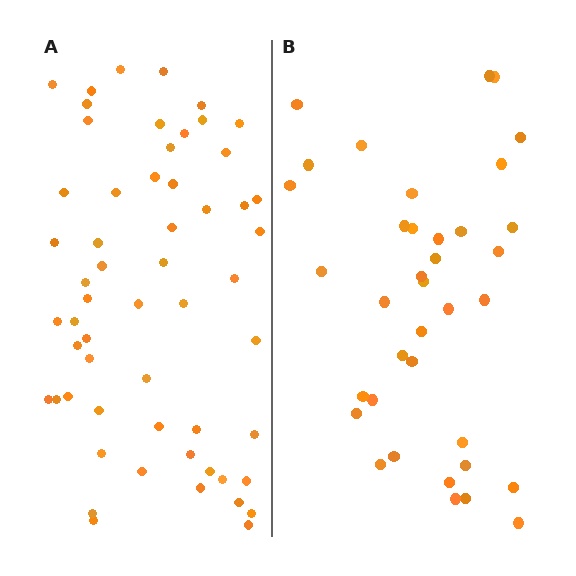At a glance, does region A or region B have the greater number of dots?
Region A (the left region) has more dots.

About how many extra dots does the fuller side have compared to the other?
Region A has approximately 20 more dots than region B.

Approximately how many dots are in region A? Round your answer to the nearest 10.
About 60 dots. (The exact count is 57, which rounds to 60.)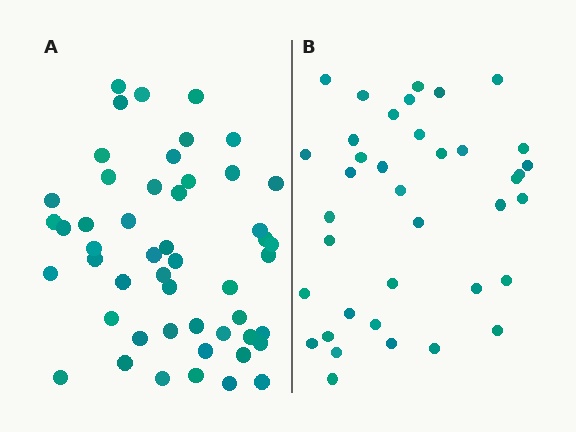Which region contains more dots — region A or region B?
Region A (the left region) has more dots.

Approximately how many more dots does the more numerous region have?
Region A has roughly 12 or so more dots than region B.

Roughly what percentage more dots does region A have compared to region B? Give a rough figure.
About 30% more.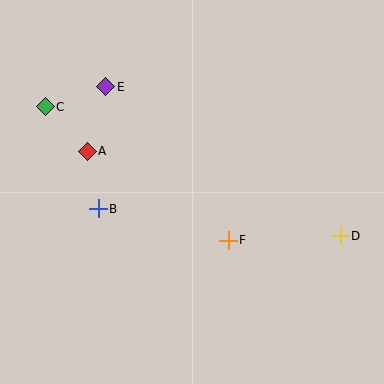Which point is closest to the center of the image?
Point F at (228, 240) is closest to the center.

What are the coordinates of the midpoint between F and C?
The midpoint between F and C is at (137, 173).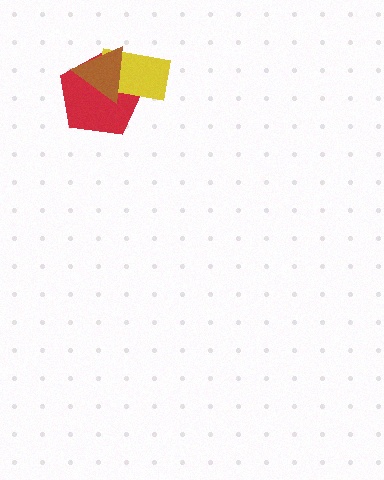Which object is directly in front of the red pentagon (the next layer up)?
The yellow rectangle is directly in front of the red pentagon.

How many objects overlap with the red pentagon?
2 objects overlap with the red pentagon.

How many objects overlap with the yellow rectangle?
2 objects overlap with the yellow rectangle.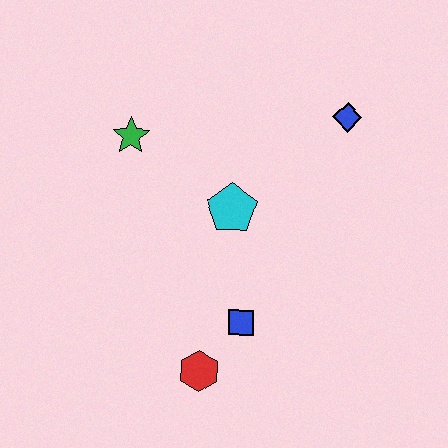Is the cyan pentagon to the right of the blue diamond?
No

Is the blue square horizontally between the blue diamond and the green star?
Yes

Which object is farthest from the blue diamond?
The red hexagon is farthest from the blue diamond.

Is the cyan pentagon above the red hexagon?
Yes